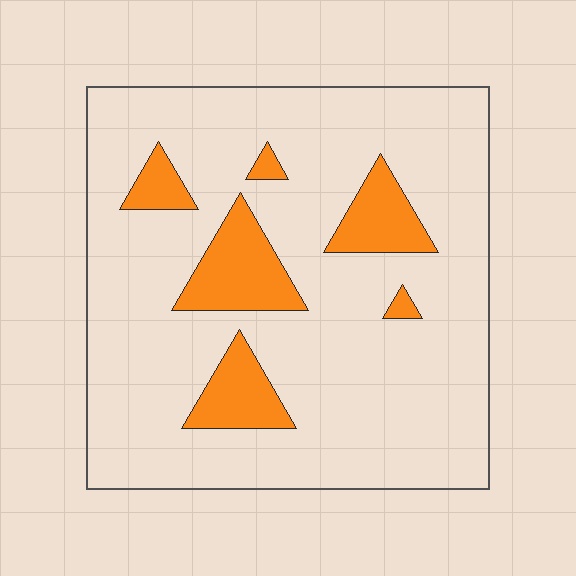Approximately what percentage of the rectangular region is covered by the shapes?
Approximately 15%.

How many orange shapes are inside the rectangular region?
6.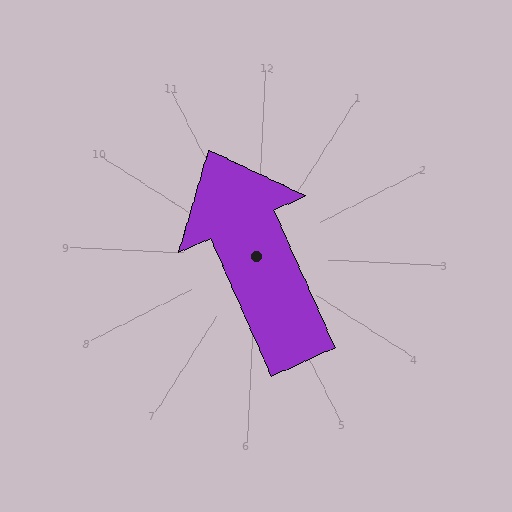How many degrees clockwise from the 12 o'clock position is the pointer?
Approximately 333 degrees.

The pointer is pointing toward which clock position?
Roughly 11 o'clock.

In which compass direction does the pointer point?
Northwest.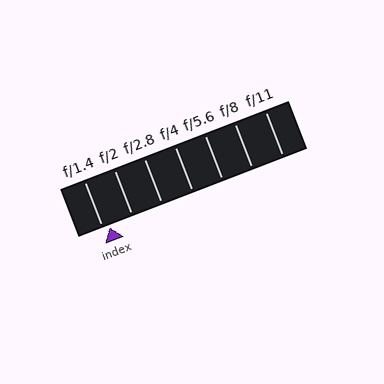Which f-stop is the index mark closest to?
The index mark is closest to f/1.4.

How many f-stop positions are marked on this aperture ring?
There are 7 f-stop positions marked.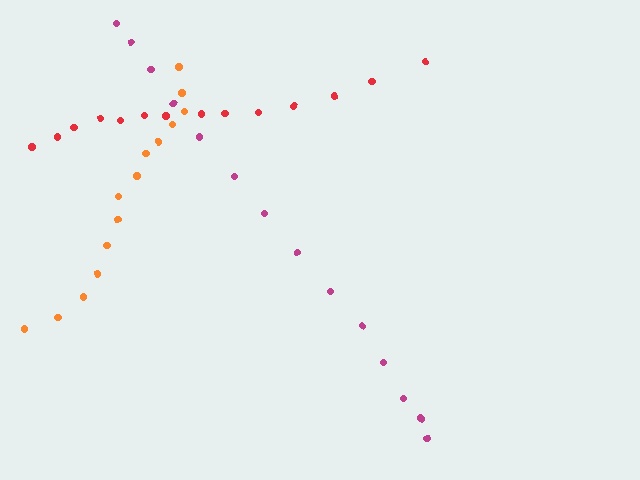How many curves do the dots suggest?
There are 3 distinct paths.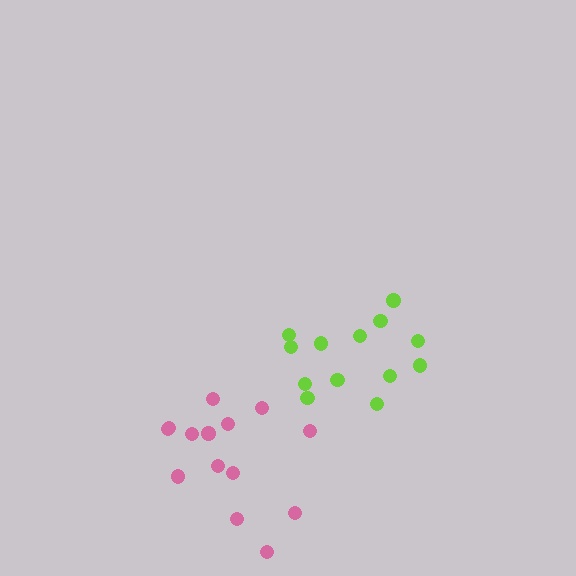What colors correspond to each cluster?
The clusters are colored: pink, lime.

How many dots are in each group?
Group 1: 14 dots, Group 2: 13 dots (27 total).